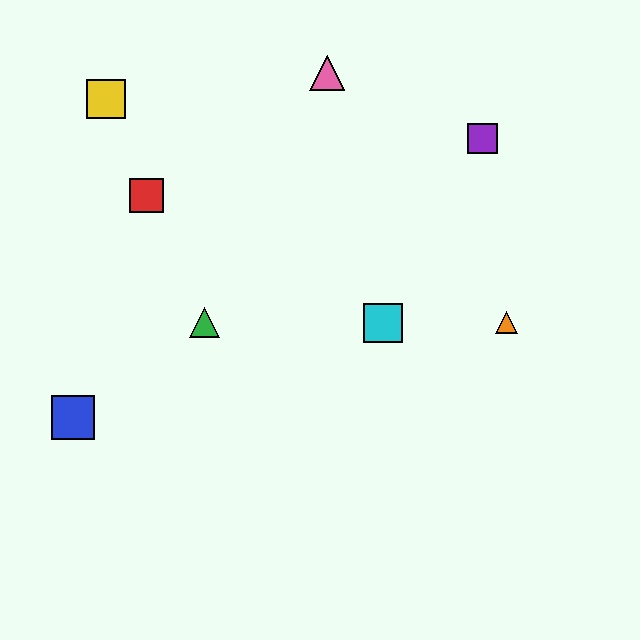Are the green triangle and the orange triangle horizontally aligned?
Yes, both are at y≈323.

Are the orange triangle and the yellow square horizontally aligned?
No, the orange triangle is at y≈323 and the yellow square is at y≈99.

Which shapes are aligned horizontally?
The green triangle, the orange triangle, the cyan square are aligned horizontally.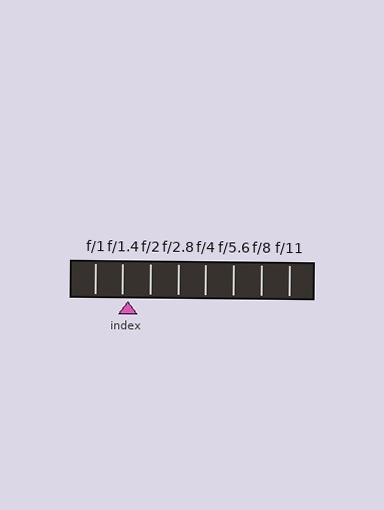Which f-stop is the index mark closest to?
The index mark is closest to f/1.4.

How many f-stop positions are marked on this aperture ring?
There are 8 f-stop positions marked.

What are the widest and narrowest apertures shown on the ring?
The widest aperture shown is f/1 and the narrowest is f/11.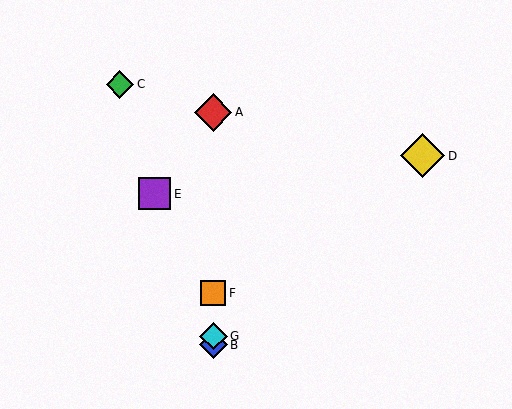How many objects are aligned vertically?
4 objects (A, B, F, G) are aligned vertically.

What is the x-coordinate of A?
Object A is at x≈213.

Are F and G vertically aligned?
Yes, both are at x≈213.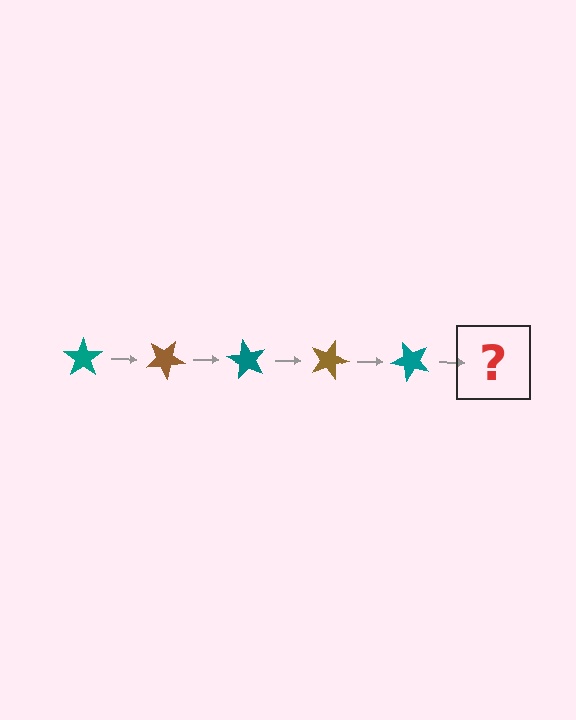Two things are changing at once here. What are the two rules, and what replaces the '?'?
The two rules are that it rotates 30 degrees each step and the color cycles through teal and brown. The '?' should be a brown star, rotated 150 degrees from the start.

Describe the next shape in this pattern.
It should be a brown star, rotated 150 degrees from the start.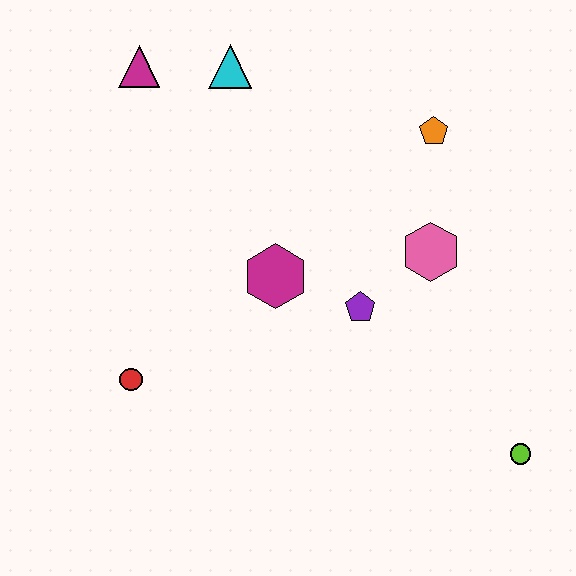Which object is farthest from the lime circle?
The magenta triangle is farthest from the lime circle.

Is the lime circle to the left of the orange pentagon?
No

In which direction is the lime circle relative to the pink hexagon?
The lime circle is below the pink hexagon.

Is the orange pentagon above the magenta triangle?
No